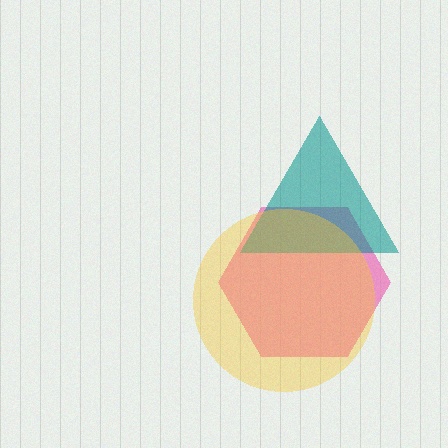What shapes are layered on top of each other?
The layered shapes are: a pink hexagon, a teal triangle, a yellow circle.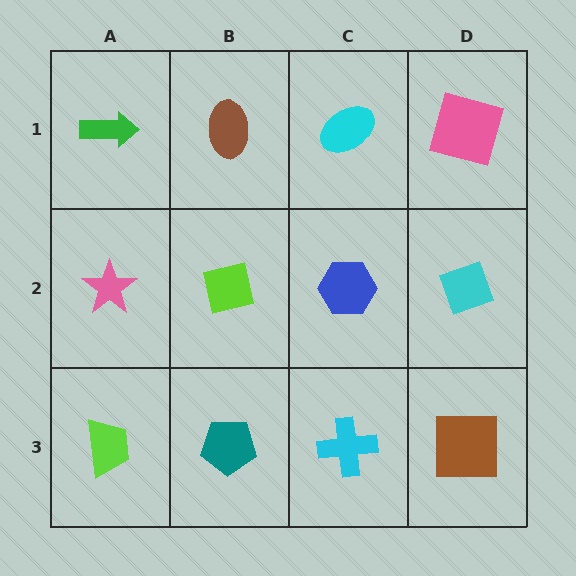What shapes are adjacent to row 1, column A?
A pink star (row 2, column A), a brown ellipse (row 1, column B).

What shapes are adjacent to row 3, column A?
A pink star (row 2, column A), a teal pentagon (row 3, column B).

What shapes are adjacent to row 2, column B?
A brown ellipse (row 1, column B), a teal pentagon (row 3, column B), a pink star (row 2, column A), a blue hexagon (row 2, column C).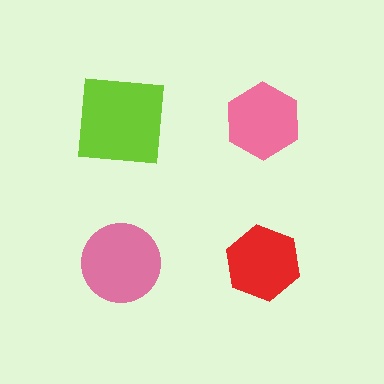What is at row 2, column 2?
A red hexagon.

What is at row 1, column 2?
A pink hexagon.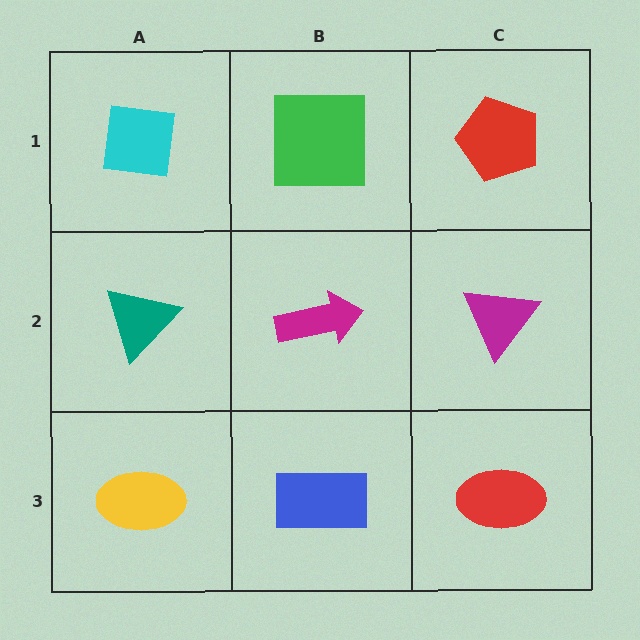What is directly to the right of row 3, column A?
A blue rectangle.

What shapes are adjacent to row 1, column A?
A teal triangle (row 2, column A), a green square (row 1, column B).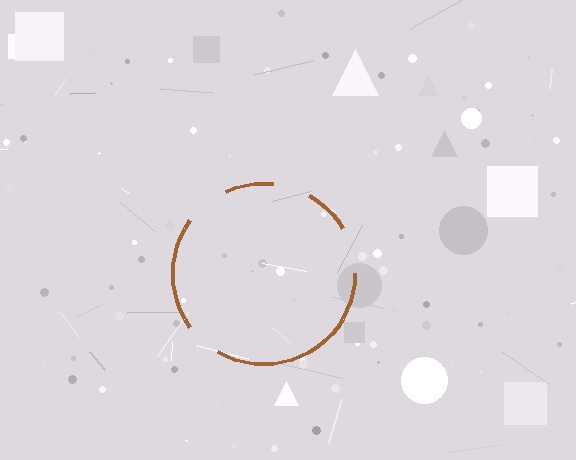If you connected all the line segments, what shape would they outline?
They would outline a circle.